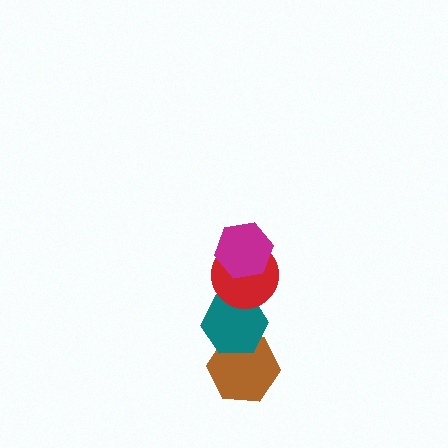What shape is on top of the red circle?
The magenta hexagon is on top of the red circle.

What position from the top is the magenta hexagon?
The magenta hexagon is 1st from the top.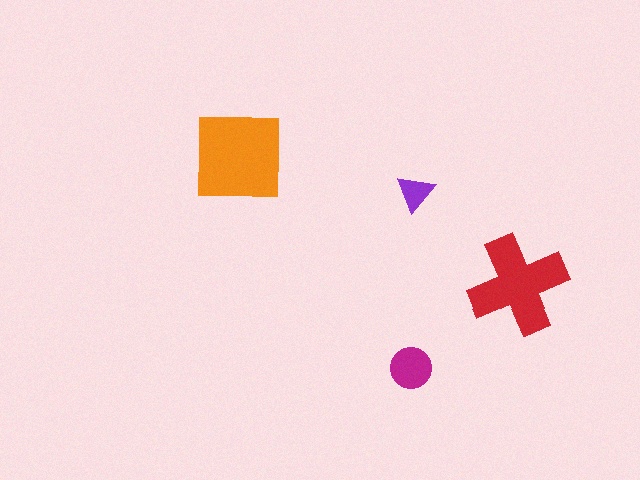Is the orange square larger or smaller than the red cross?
Larger.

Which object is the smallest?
The purple triangle.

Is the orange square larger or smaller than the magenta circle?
Larger.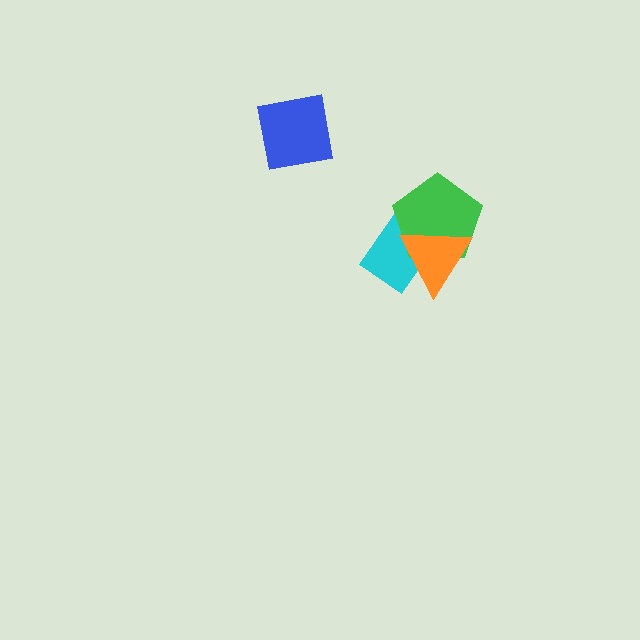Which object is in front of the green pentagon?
The orange triangle is in front of the green pentagon.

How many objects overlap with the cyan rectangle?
2 objects overlap with the cyan rectangle.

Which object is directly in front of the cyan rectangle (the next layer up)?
The green pentagon is directly in front of the cyan rectangle.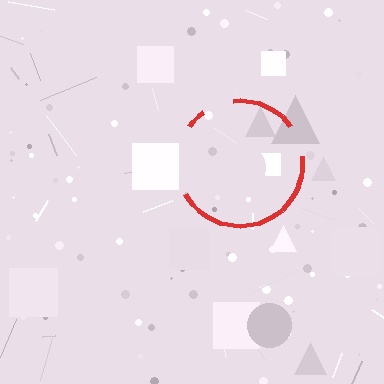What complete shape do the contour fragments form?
The contour fragments form a circle.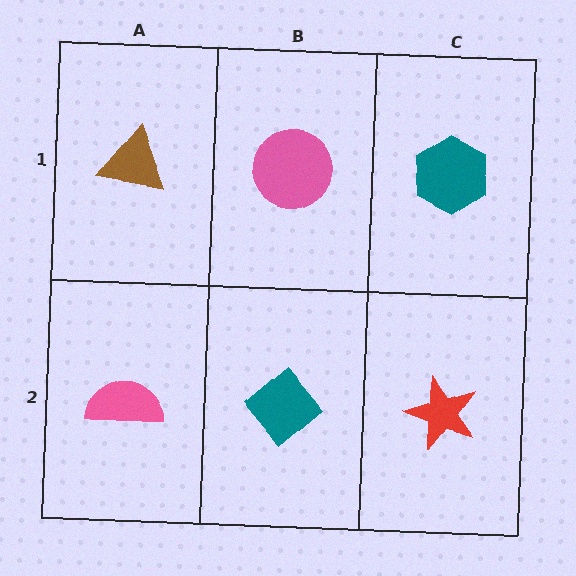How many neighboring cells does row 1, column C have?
2.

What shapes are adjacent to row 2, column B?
A pink circle (row 1, column B), a pink semicircle (row 2, column A), a red star (row 2, column C).